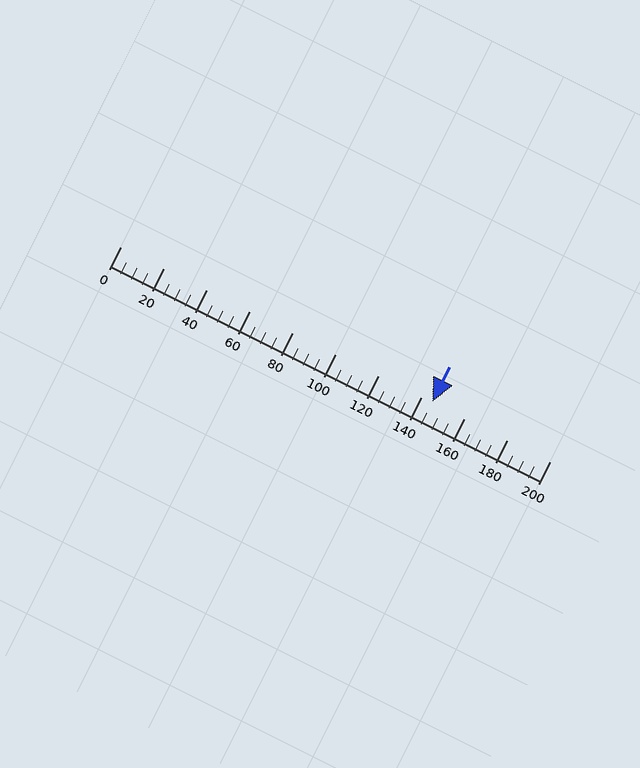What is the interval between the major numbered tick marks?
The major tick marks are spaced 20 units apart.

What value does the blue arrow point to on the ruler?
The blue arrow points to approximately 145.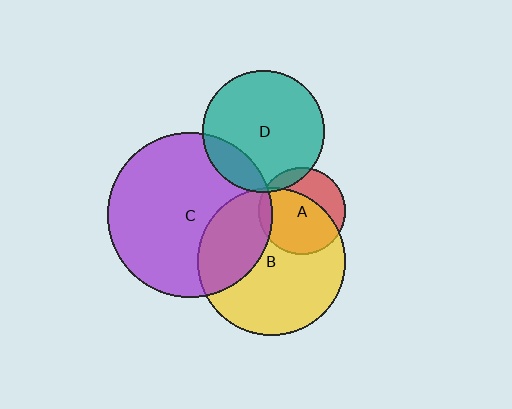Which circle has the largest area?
Circle C (purple).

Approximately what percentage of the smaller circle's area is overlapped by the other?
Approximately 10%.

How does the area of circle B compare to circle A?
Approximately 2.9 times.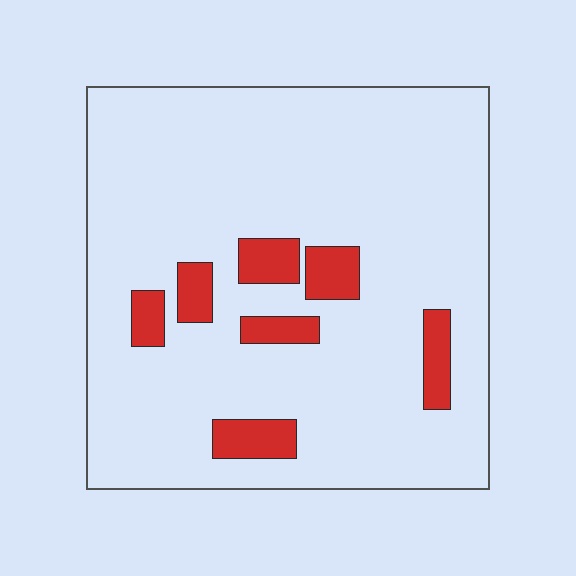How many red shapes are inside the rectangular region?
7.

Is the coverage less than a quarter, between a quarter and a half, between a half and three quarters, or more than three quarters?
Less than a quarter.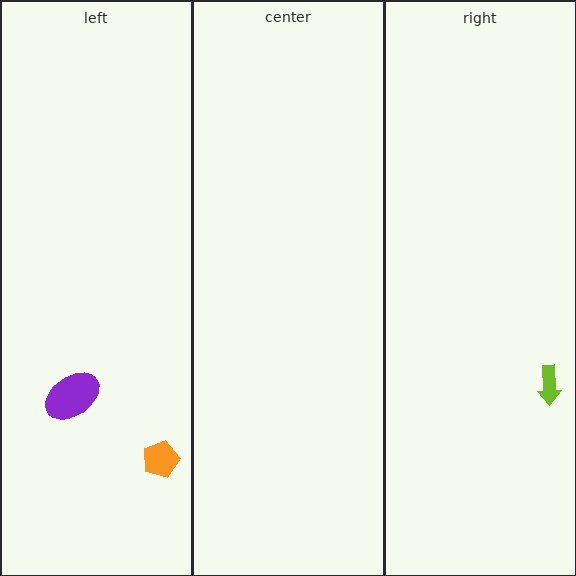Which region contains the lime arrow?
The right region.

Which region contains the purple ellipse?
The left region.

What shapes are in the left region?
The purple ellipse, the orange pentagon.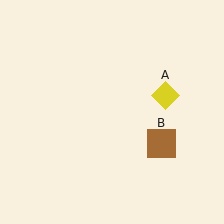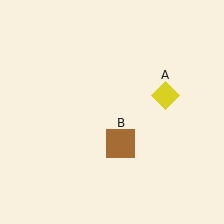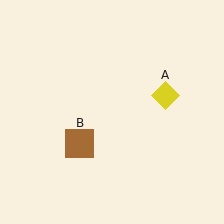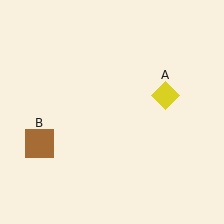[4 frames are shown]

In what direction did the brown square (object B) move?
The brown square (object B) moved left.